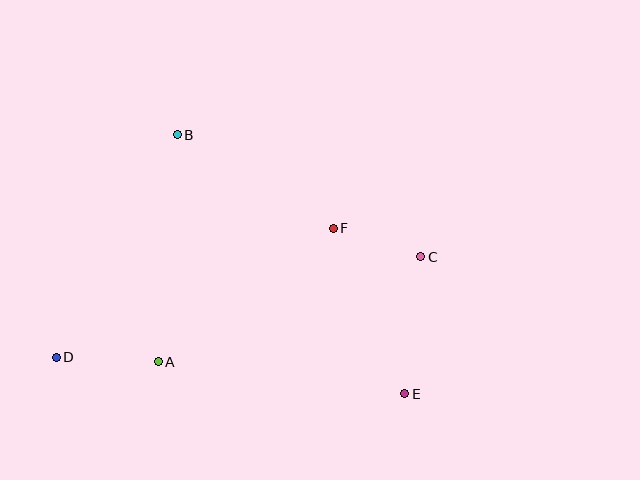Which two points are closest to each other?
Points C and F are closest to each other.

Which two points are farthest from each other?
Points C and D are farthest from each other.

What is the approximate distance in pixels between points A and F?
The distance between A and F is approximately 220 pixels.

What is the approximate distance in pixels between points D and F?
The distance between D and F is approximately 305 pixels.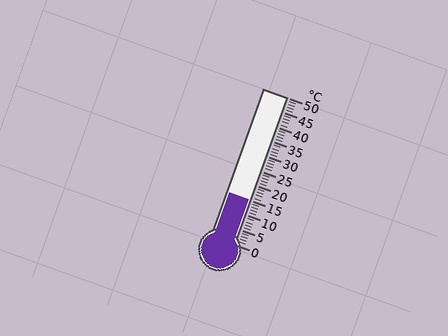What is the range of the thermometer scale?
The thermometer scale ranges from 0°C to 50°C.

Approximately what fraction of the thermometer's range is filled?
The thermometer is filled to approximately 30% of its range.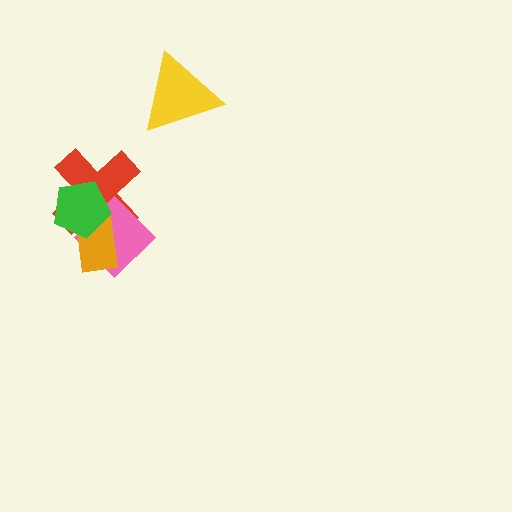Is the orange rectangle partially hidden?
Yes, it is partially covered by another shape.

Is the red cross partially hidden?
Yes, it is partially covered by another shape.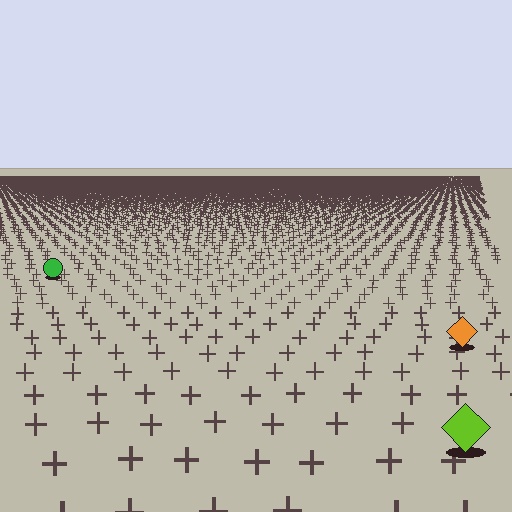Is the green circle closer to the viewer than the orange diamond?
No. The orange diamond is closer — you can tell from the texture gradient: the ground texture is coarser near it.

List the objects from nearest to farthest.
From nearest to farthest: the lime diamond, the orange diamond, the green circle.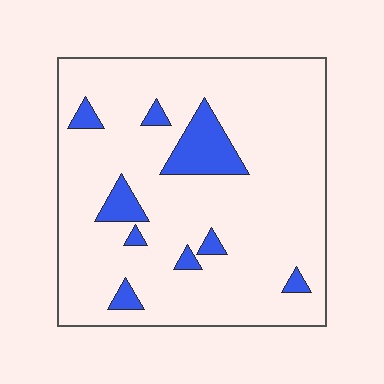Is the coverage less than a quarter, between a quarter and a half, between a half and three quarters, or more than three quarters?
Less than a quarter.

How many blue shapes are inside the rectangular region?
9.